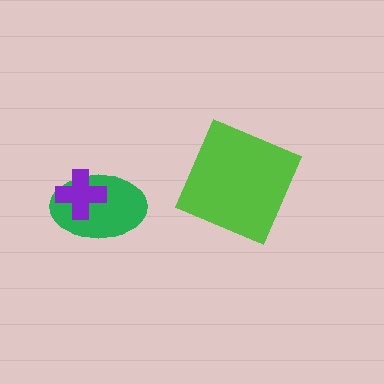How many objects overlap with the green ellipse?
1 object overlaps with the green ellipse.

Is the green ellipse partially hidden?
Yes, it is partially covered by another shape.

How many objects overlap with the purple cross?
1 object overlaps with the purple cross.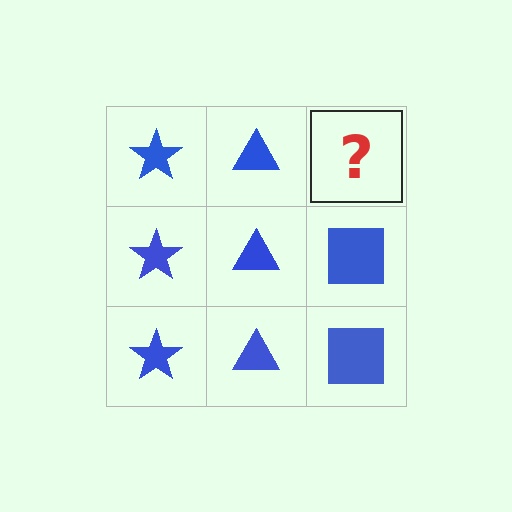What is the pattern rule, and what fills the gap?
The rule is that each column has a consistent shape. The gap should be filled with a blue square.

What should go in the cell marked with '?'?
The missing cell should contain a blue square.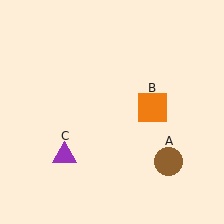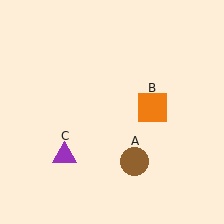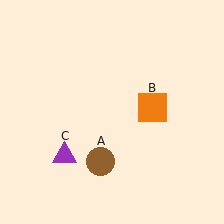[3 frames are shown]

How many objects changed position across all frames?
1 object changed position: brown circle (object A).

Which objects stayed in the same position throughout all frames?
Orange square (object B) and purple triangle (object C) remained stationary.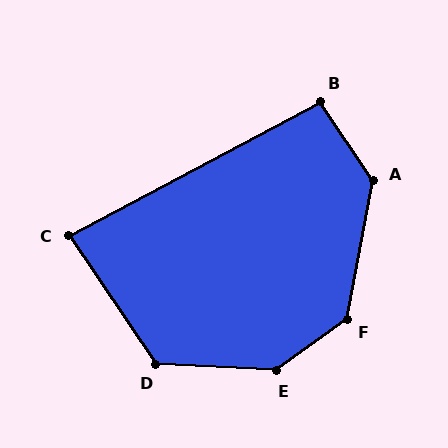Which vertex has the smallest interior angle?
C, at approximately 84 degrees.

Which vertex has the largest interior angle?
E, at approximately 141 degrees.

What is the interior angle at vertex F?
Approximately 137 degrees (obtuse).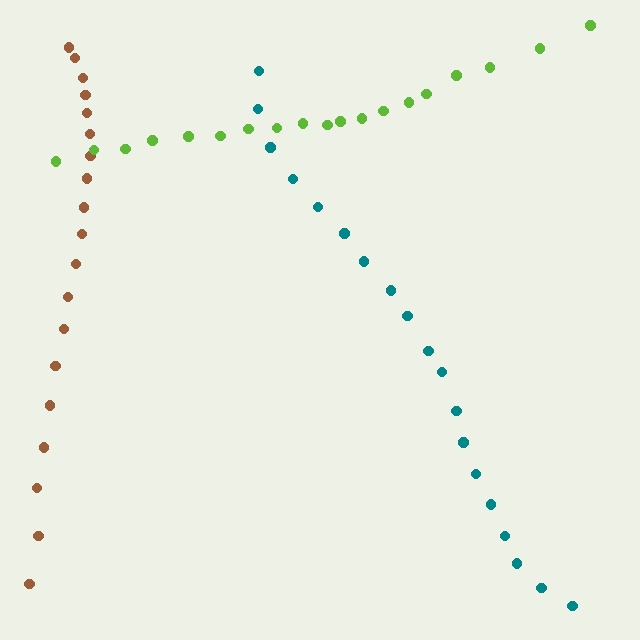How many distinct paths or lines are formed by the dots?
There are 3 distinct paths.